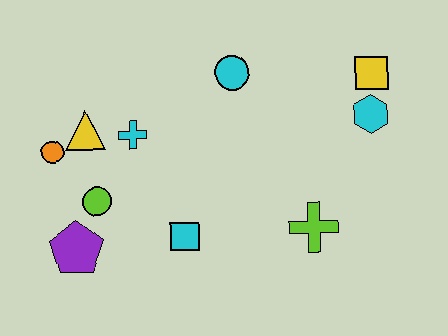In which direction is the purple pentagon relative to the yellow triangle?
The purple pentagon is below the yellow triangle.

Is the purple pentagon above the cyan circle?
No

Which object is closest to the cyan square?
The lime circle is closest to the cyan square.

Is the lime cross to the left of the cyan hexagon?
Yes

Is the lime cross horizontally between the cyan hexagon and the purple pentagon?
Yes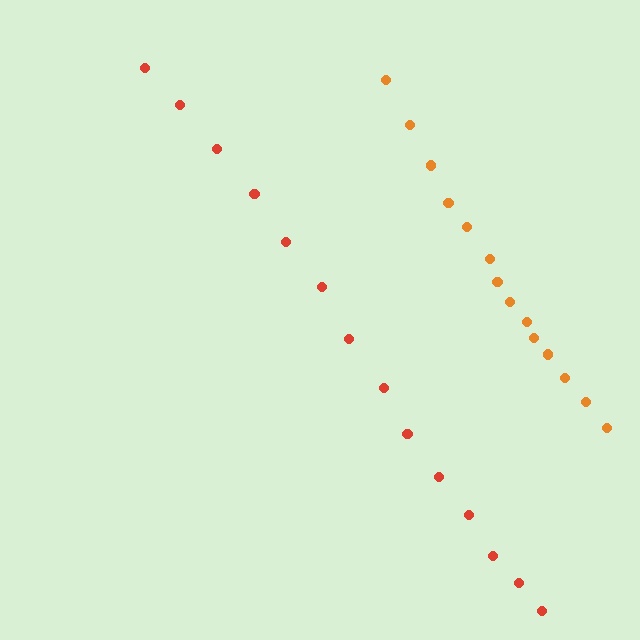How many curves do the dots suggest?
There are 2 distinct paths.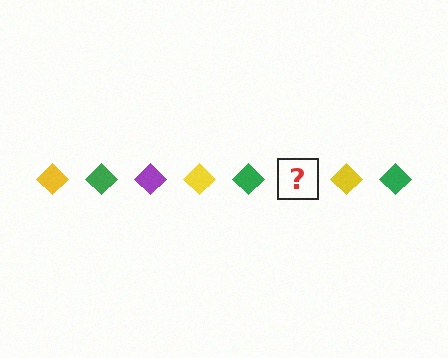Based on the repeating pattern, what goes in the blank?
The blank should be a purple diamond.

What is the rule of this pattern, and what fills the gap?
The rule is that the pattern cycles through yellow, green, purple diamonds. The gap should be filled with a purple diamond.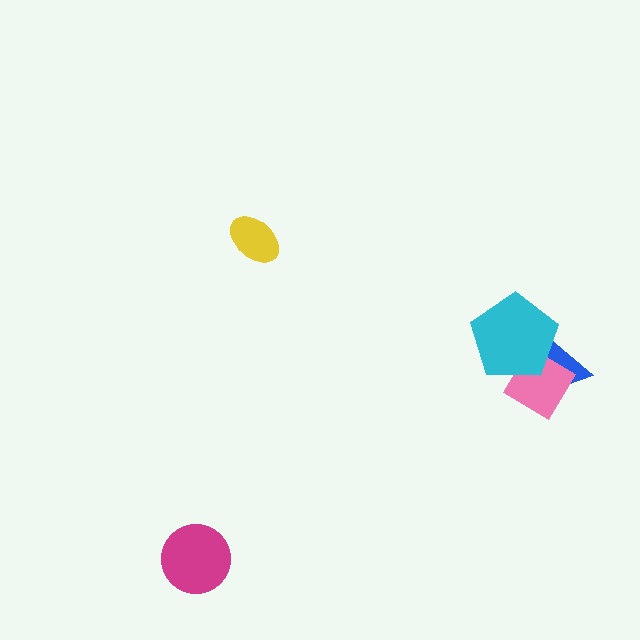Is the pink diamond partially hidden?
Yes, it is partially covered by another shape.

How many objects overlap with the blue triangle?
2 objects overlap with the blue triangle.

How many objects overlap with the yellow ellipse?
0 objects overlap with the yellow ellipse.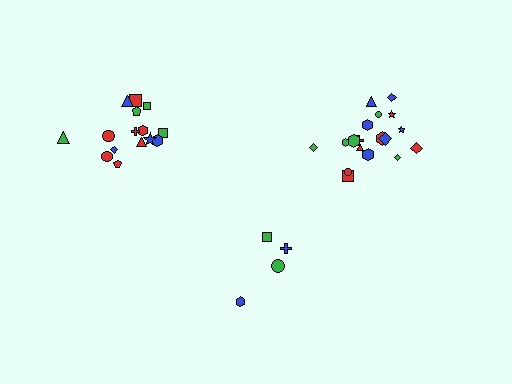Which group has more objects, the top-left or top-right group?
The top-right group.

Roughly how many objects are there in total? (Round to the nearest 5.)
Roughly 35 objects in total.